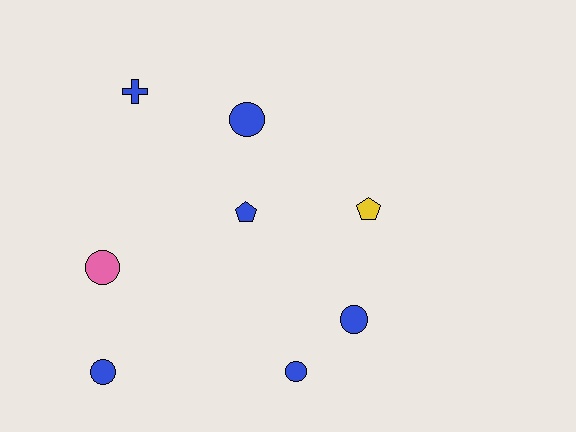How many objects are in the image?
There are 8 objects.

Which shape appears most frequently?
Circle, with 5 objects.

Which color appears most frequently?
Blue, with 6 objects.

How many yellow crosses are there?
There are no yellow crosses.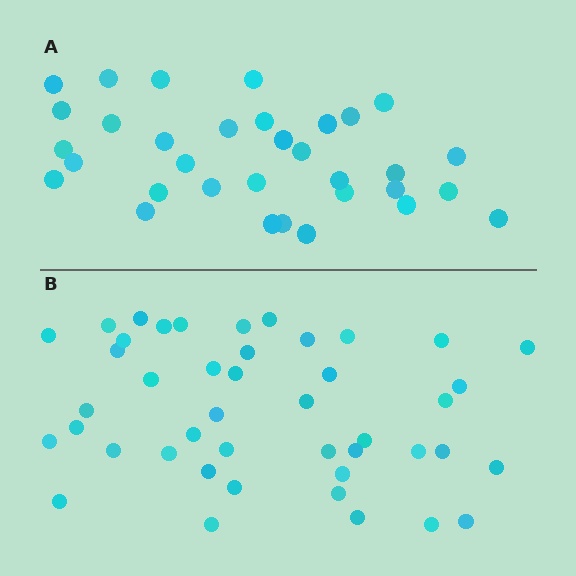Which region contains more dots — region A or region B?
Region B (the bottom region) has more dots.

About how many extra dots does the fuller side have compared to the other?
Region B has roughly 12 or so more dots than region A.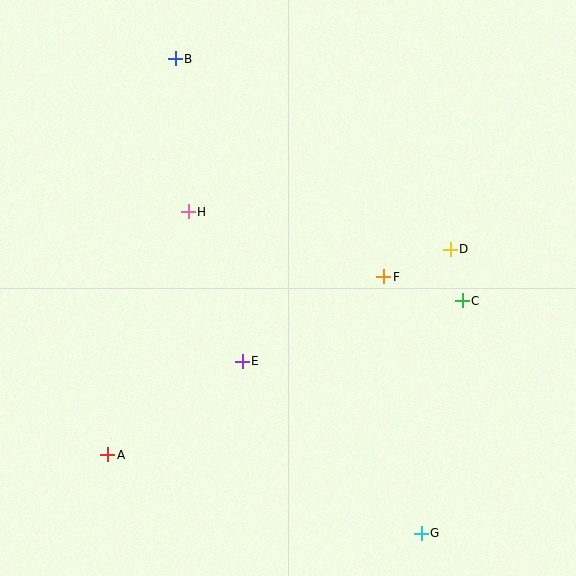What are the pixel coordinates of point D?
Point D is at (450, 249).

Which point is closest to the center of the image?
Point E at (242, 361) is closest to the center.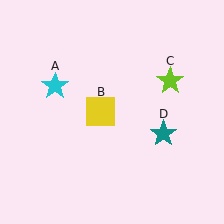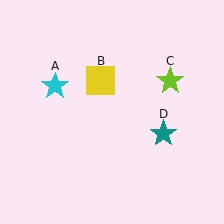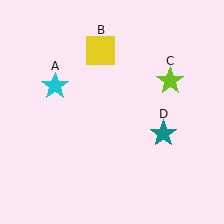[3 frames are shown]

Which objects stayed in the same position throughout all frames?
Cyan star (object A) and lime star (object C) and teal star (object D) remained stationary.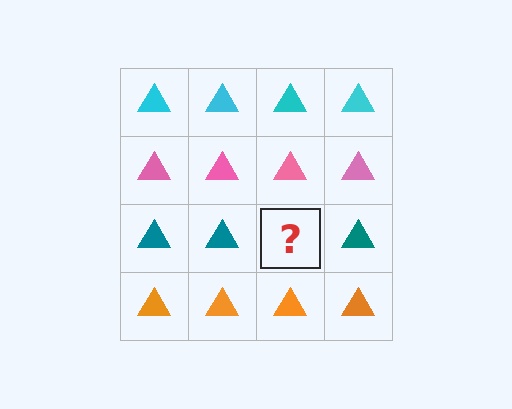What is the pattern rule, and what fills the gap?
The rule is that each row has a consistent color. The gap should be filled with a teal triangle.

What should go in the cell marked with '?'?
The missing cell should contain a teal triangle.